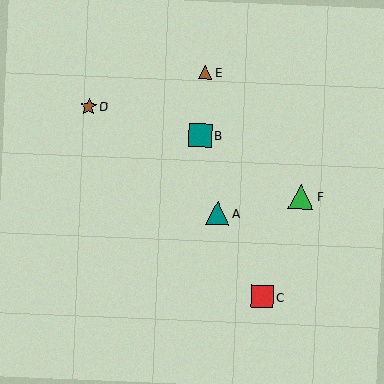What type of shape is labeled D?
Shape D is a brown star.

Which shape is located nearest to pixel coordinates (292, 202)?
The green triangle (labeled F) at (301, 197) is nearest to that location.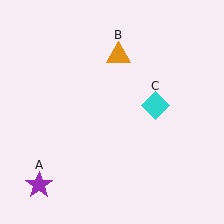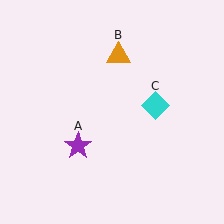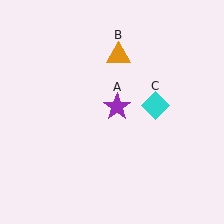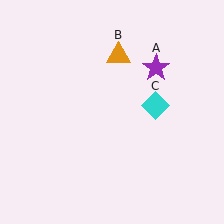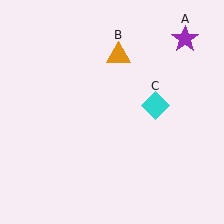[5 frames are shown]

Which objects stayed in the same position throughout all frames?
Orange triangle (object B) and cyan diamond (object C) remained stationary.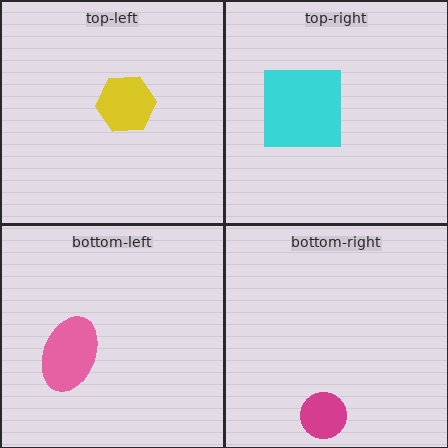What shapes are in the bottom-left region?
The pink ellipse.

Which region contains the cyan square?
The top-right region.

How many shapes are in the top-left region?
1.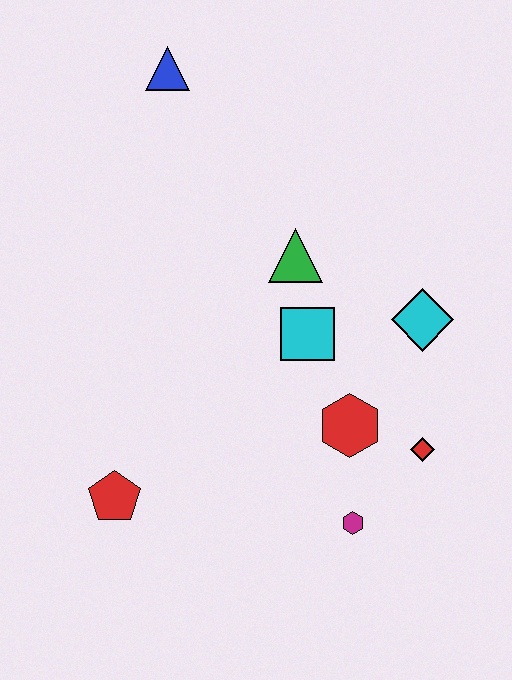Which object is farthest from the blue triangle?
The magenta hexagon is farthest from the blue triangle.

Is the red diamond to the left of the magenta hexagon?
No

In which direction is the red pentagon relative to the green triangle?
The red pentagon is below the green triangle.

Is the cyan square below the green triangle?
Yes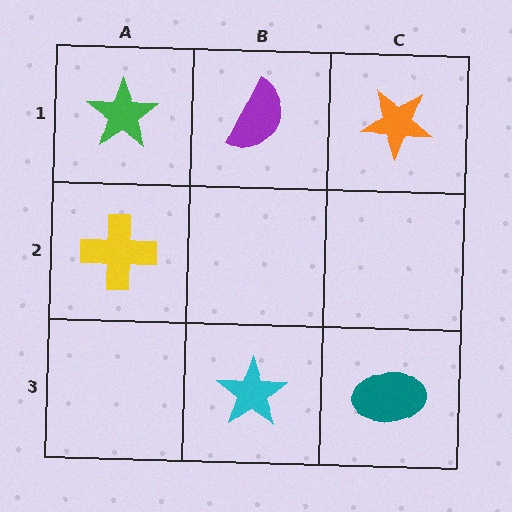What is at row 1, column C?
An orange star.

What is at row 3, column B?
A cyan star.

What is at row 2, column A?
A yellow cross.